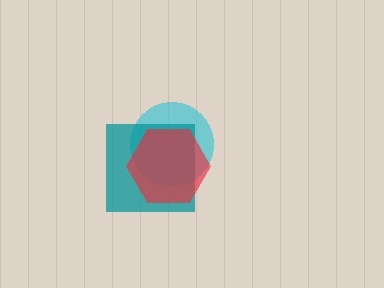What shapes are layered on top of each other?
The layered shapes are: a cyan circle, a teal square, a red hexagon.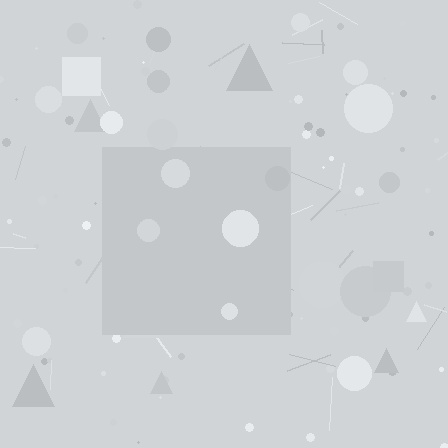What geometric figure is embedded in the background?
A square is embedded in the background.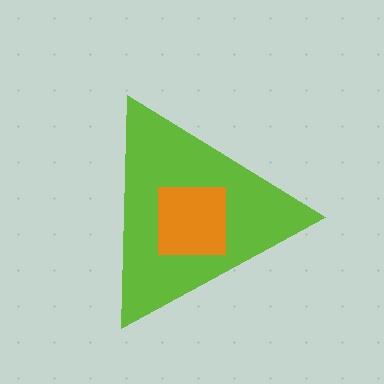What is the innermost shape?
The orange square.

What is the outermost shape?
The lime triangle.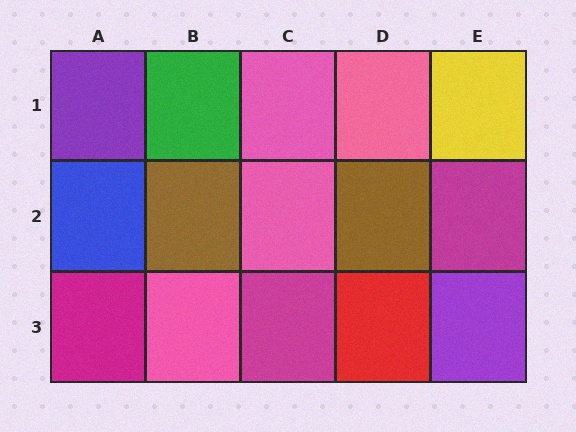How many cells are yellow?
1 cell is yellow.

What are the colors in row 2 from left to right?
Blue, brown, pink, brown, magenta.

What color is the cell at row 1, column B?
Green.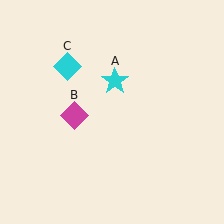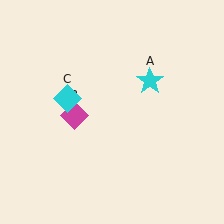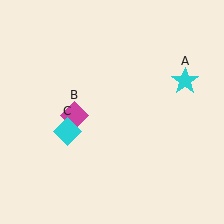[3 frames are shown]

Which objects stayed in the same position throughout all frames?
Magenta diamond (object B) remained stationary.